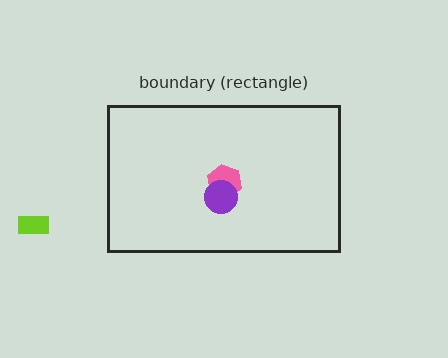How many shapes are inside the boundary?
2 inside, 1 outside.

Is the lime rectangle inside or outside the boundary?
Outside.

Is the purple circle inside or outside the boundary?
Inside.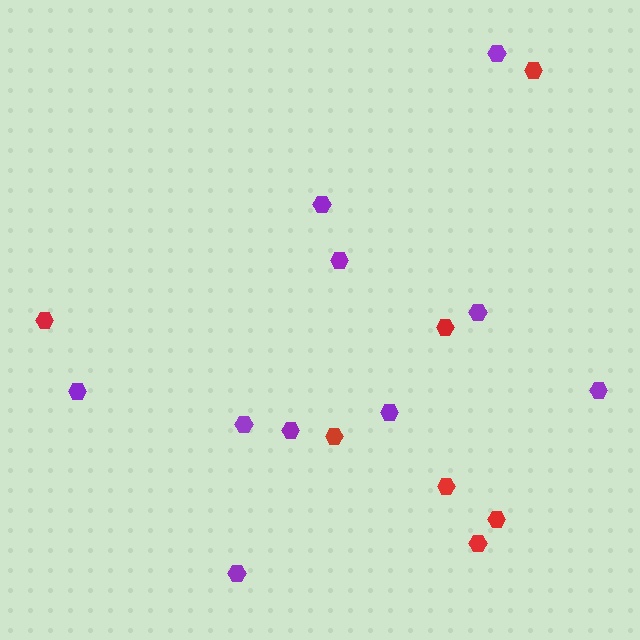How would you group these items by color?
There are 2 groups: one group of purple hexagons (10) and one group of red hexagons (7).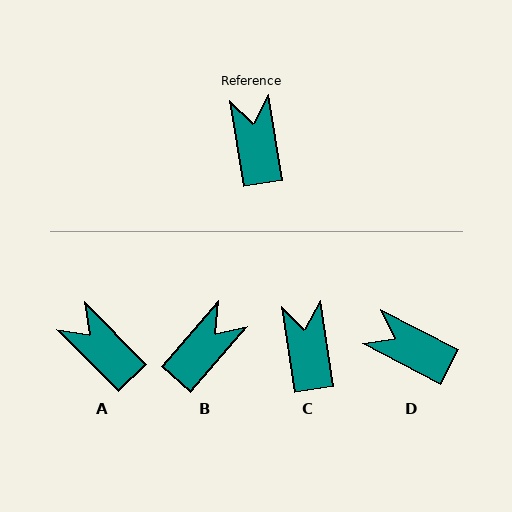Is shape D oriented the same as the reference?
No, it is off by about 54 degrees.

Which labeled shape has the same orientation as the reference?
C.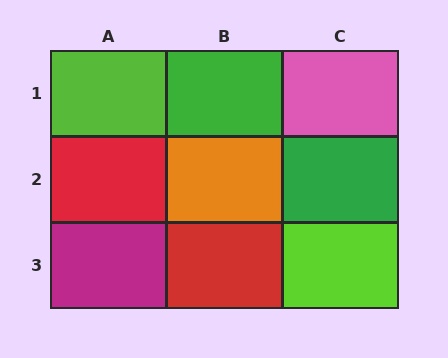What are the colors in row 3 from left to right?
Magenta, red, lime.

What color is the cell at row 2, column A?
Red.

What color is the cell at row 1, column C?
Pink.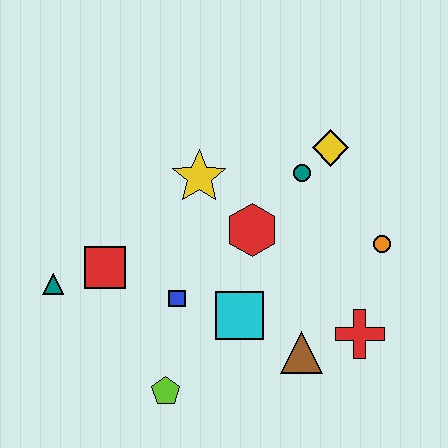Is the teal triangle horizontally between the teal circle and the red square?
No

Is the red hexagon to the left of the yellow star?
No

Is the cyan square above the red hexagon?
No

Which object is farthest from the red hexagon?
The teal triangle is farthest from the red hexagon.